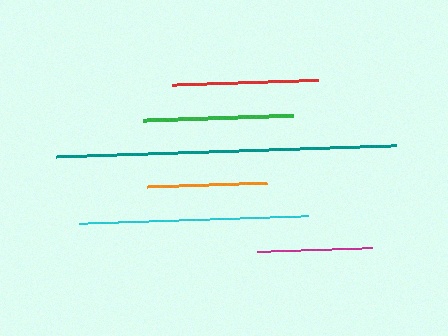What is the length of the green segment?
The green segment is approximately 150 pixels long.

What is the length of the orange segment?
The orange segment is approximately 120 pixels long.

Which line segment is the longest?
The teal line is the longest at approximately 341 pixels.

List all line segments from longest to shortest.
From longest to shortest: teal, cyan, green, red, orange, magenta.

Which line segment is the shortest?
The magenta line is the shortest at approximately 114 pixels.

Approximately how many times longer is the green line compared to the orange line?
The green line is approximately 1.2 times the length of the orange line.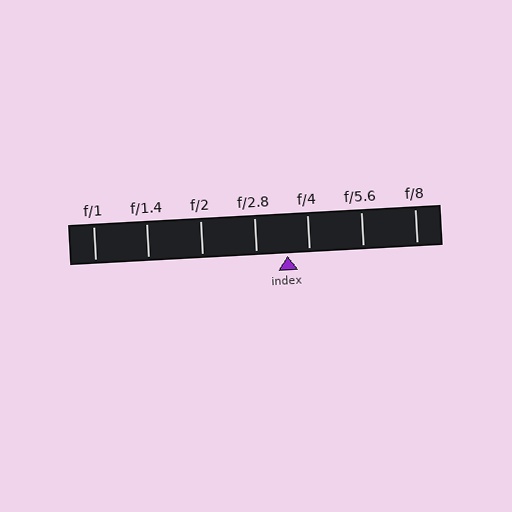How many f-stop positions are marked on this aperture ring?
There are 7 f-stop positions marked.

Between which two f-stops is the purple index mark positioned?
The index mark is between f/2.8 and f/4.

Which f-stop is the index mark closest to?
The index mark is closest to f/4.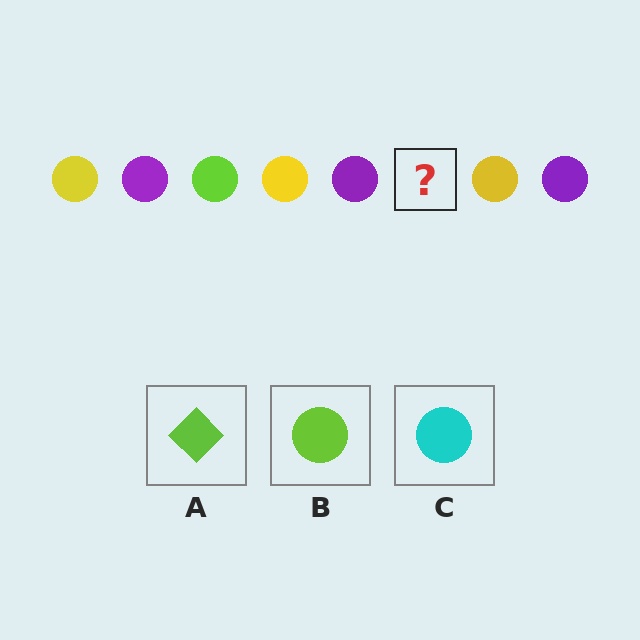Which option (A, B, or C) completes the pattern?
B.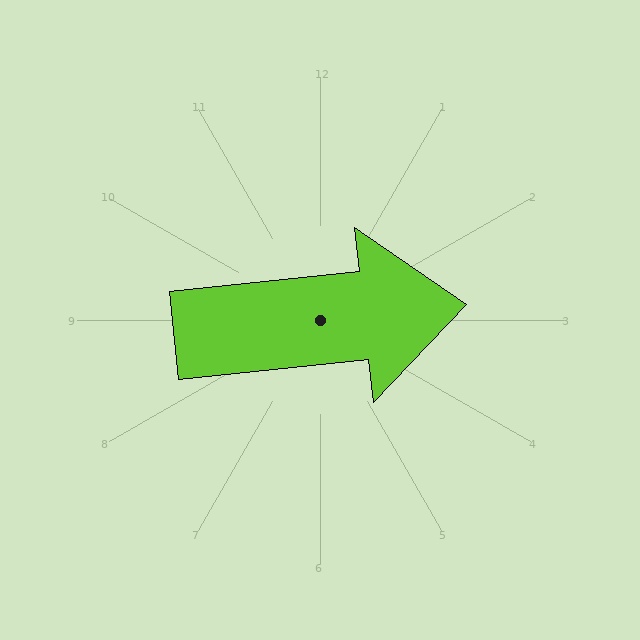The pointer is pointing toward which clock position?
Roughly 3 o'clock.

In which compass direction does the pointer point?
East.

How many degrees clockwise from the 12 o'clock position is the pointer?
Approximately 84 degrees.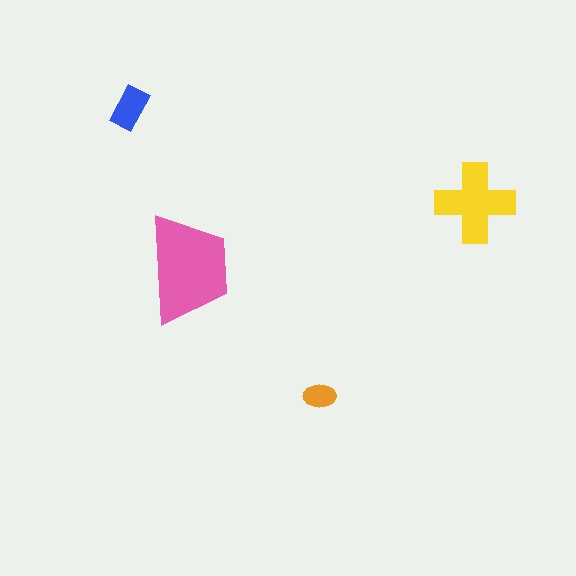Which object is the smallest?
The orange ellipse.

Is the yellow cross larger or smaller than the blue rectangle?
Larger.